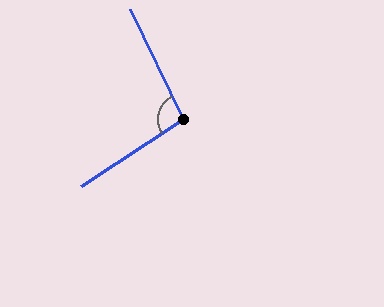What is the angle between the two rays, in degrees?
Approximately 98 degrees.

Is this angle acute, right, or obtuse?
It is obtuse.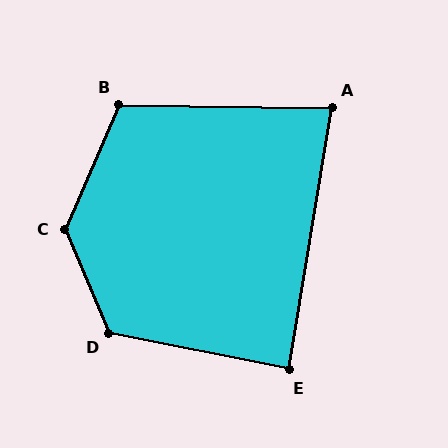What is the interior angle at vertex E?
Approximately 88 degrees (approximately right).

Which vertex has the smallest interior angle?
A, at approximately 81 degrees.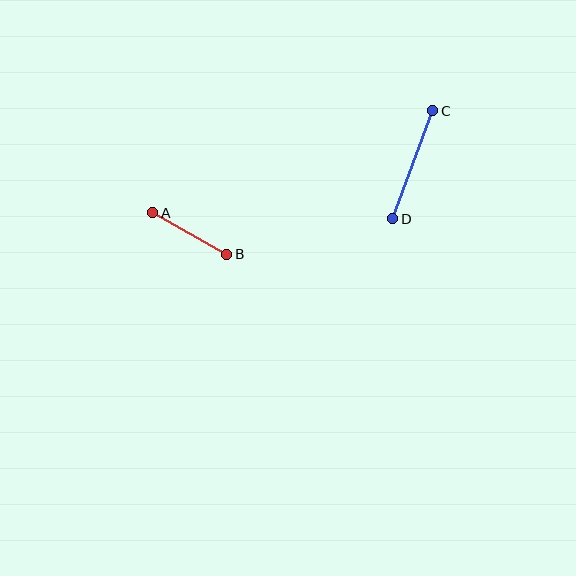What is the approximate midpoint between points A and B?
The midpoint is at approximately (190, 234) pixels.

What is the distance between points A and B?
The distance is approximately 85 pixels.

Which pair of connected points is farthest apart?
Points C and D are farthest apart.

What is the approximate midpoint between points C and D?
The midpoint is at approximately (413, 165) pixels.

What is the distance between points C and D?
The distance is approximately 115 pixels.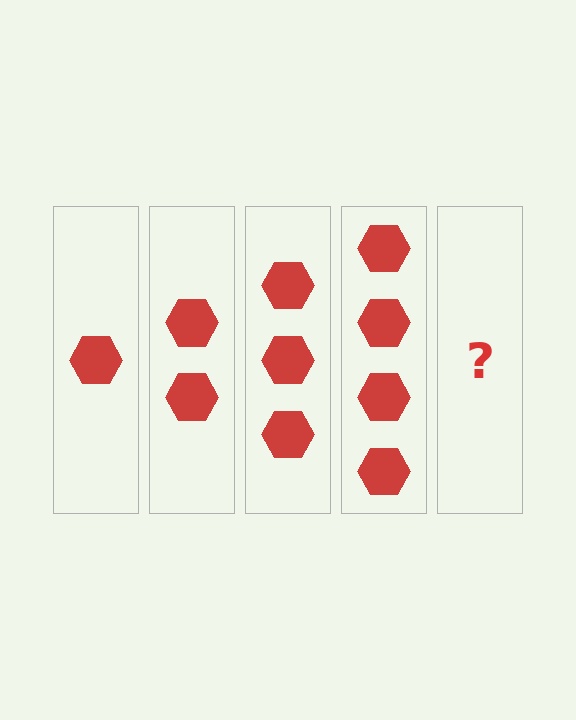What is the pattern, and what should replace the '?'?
The pattern is that each step adds one more hexagon. The '?' should be 5 hexagons.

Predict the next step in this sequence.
The next step is 5 hexagons.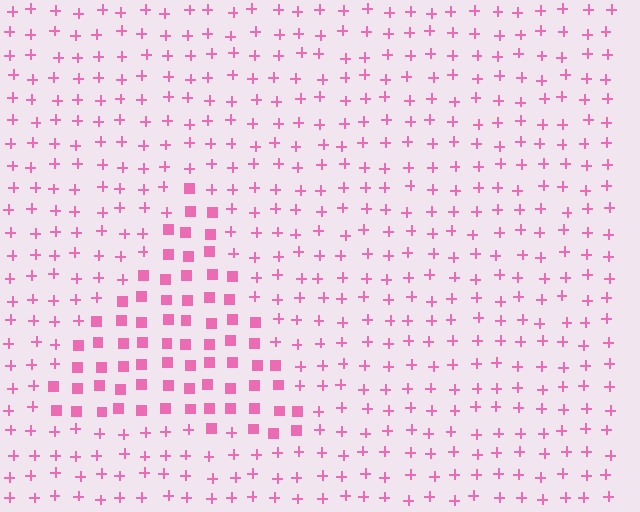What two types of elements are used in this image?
The image uses squares inside the triangle region and plus signs outside it.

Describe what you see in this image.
The image is filled with small pink elements arranged in a uniform grid. A triangle-shaped region contains squares, while the surrounding area contains plus signs. The boundary is defined purely by the change in element shape.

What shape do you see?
I see a triangle.